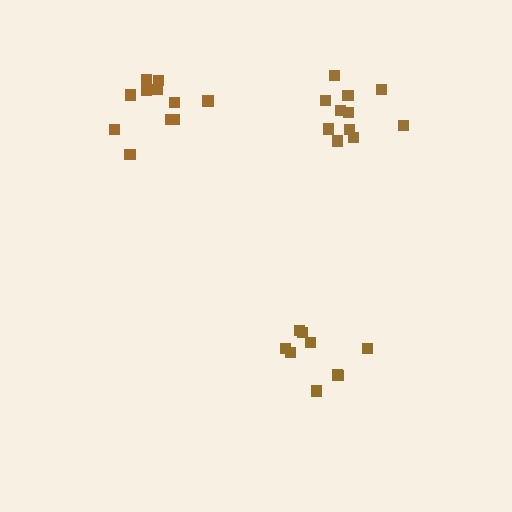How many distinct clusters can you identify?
There are 3 distinct clusters.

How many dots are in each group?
Group 1: 9 dots, Group 2: 11 dots, Group 3: 11 dots (31 total).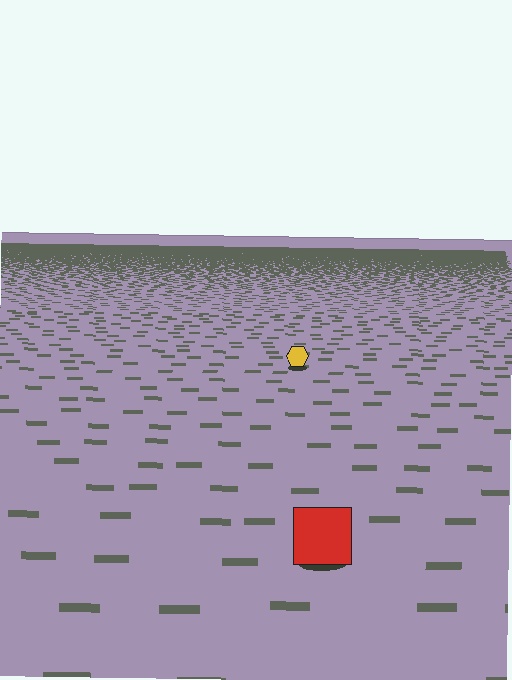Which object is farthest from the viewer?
The yellow hexagon is farthest from the viewer. It appears smaller and the ground texture around it is denser.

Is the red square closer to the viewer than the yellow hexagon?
Yes. The red square is closer — you can tell from the texture gradient: the ground texture is coarser near it.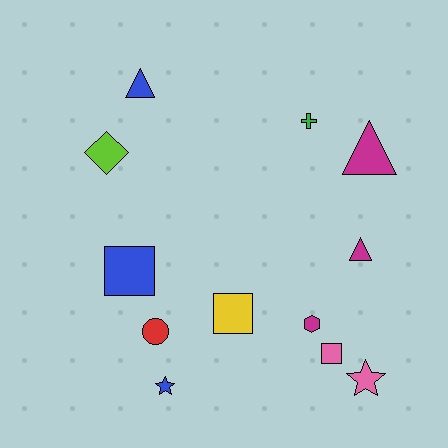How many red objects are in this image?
There is 1 red object.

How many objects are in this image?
There are 12 objects.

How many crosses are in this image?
There is 1 cross.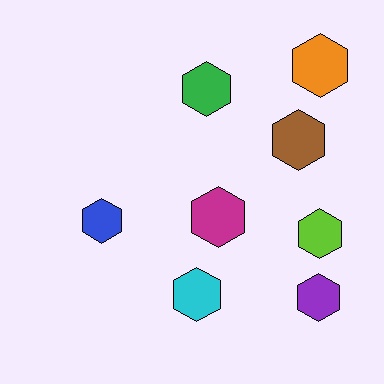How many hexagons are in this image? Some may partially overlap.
There are 8 hexagons.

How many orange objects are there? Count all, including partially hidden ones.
There is 1 orange object.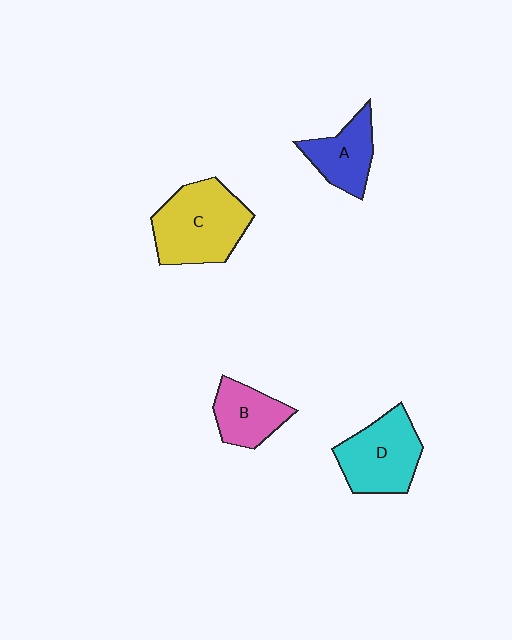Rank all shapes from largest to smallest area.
From largest to smallest: C (yellow), D (cyan), A (blue), B (pink).